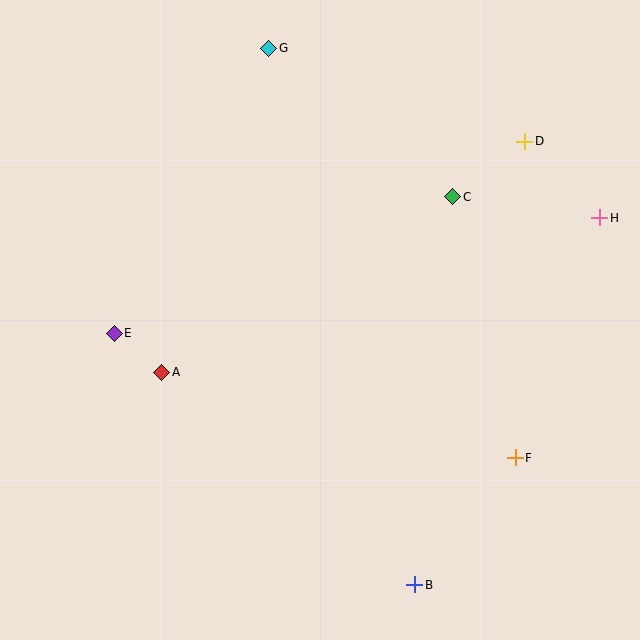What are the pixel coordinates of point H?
Point H is at (600, 218).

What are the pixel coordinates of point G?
Point G is at (269, 48).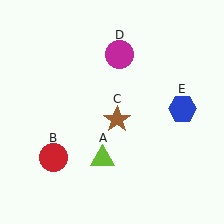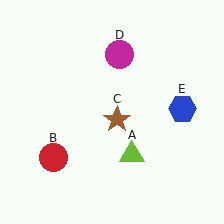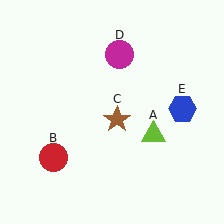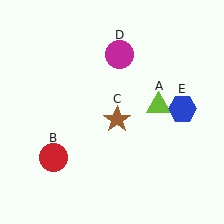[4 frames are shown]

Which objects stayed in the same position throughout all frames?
Red circle (object B) and brown star (object C) and magenta circle (object D) and blue hexagon (object E) remained stationary.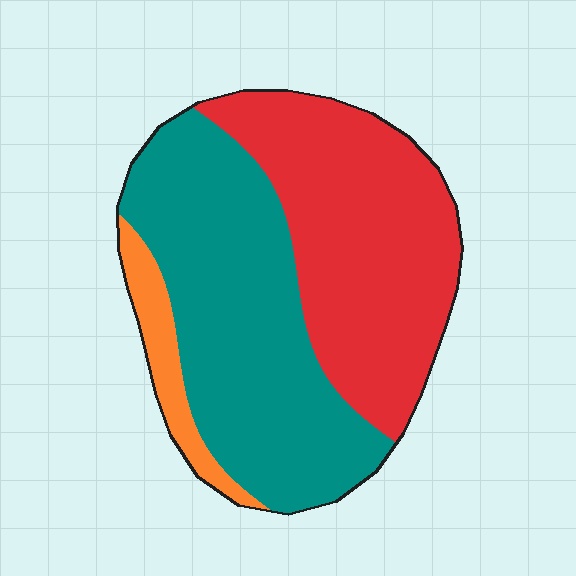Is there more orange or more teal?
Teal.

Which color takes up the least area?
Orange, at roughly 10%.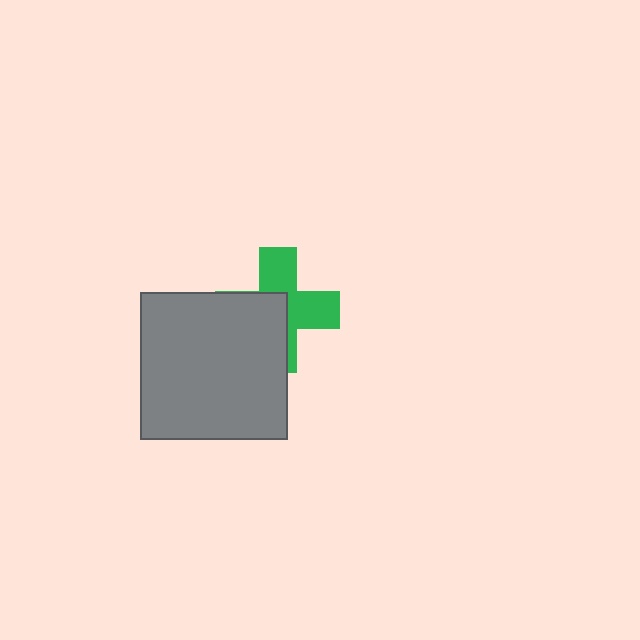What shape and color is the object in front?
The object in front is a gray square.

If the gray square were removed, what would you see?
You would see the complete green cross.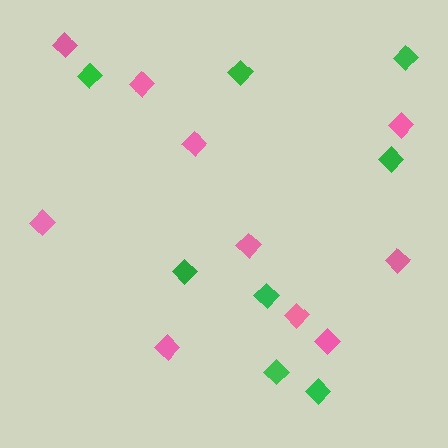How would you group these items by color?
There are 2 groups: one group of green diamonds (8) and one group of pink diamonds (10).